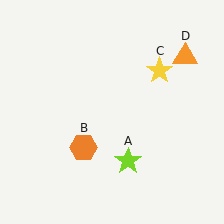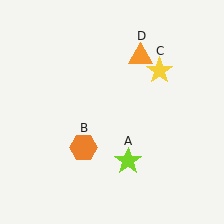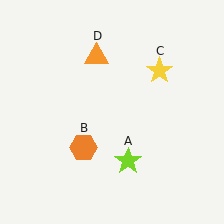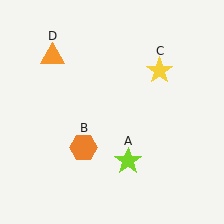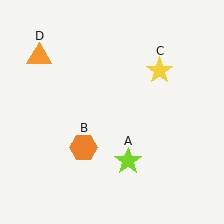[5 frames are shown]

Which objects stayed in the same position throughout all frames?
Lime star (object A) and orange hexagon (object B) and yellow star (object C) remained stationary.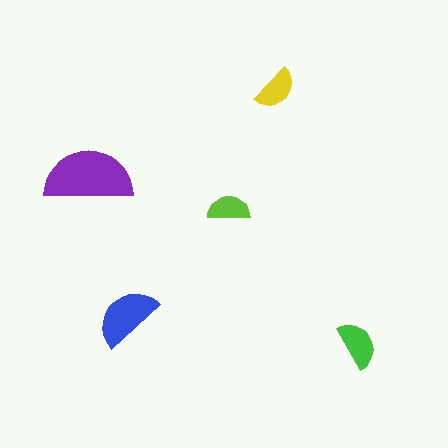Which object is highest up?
The yellow semicircle is topmost.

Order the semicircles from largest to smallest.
the purple one, the blue one, the green one, the yellow one, the lime one.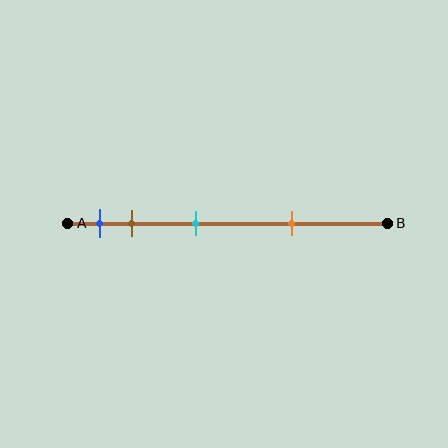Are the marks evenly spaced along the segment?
No, the marks are not evenly spaced.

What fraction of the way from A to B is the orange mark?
The orange mark is approximately 70% (0.7) of the way from A to B.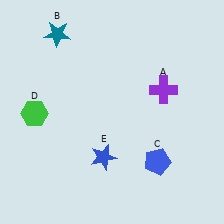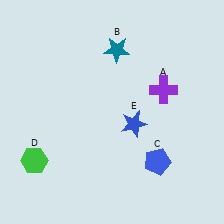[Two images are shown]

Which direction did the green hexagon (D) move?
The green hexagon (D) moved down.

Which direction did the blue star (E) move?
The blue star (E) moved up.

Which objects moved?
The objects that moved are: the teal star (B), the green hexagon (D), the blue star (E).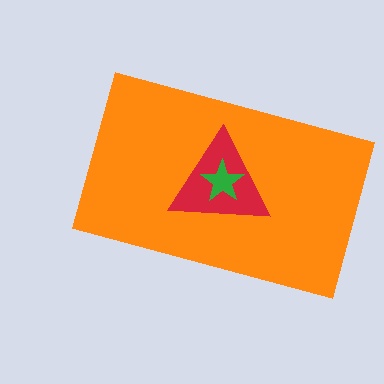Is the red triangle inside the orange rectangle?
Yes.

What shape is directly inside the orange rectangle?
The red triangle.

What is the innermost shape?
The green star.